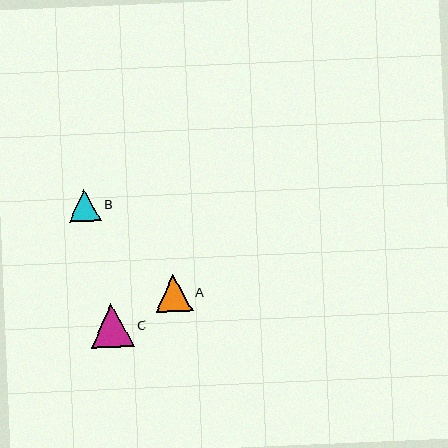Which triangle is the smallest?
Triangle B is the smallest with a size of approximately 32 pixels.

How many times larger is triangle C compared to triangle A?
Triangle C is approximately 1.2 times the size of triangle A.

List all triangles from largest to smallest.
From largest to smallest: C, A, B.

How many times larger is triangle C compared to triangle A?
Triangle C is approximately 1.2 times the size of triangle A.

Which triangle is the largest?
Triangle C is the largest with a size of approximately 44 pixels.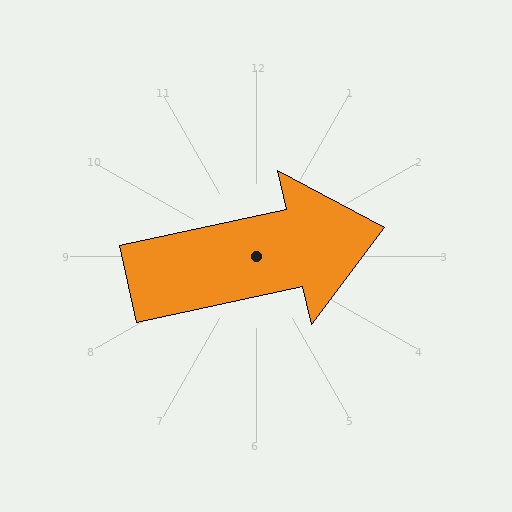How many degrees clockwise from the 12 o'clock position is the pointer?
Approximately 78 degrees.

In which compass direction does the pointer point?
East.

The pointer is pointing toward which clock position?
Roughly 3 o'clock.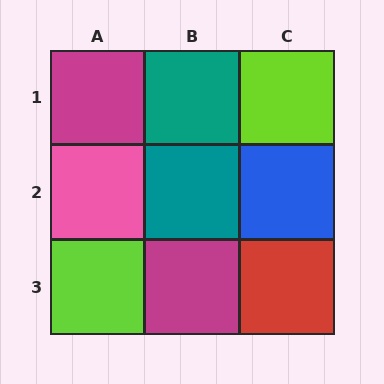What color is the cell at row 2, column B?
Teal.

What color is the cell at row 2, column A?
Pink.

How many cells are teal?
2 cells are teal.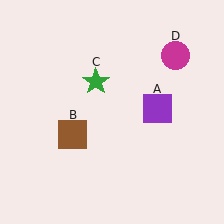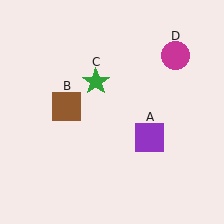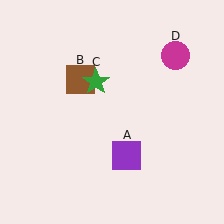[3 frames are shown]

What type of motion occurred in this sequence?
The purple square (object A), brown square (object B) rotated clockwise around the center of the scene.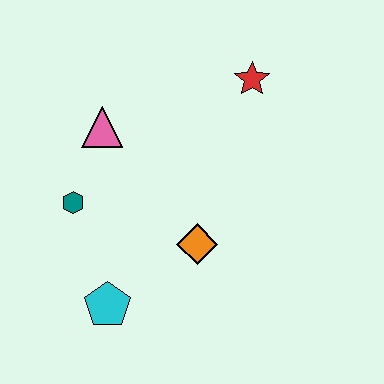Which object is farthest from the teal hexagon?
The red star is farthest from the teal hexagon.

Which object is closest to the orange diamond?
The cyan pentagon is closest to the orange diamond.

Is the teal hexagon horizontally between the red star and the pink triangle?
No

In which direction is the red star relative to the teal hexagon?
The red star is to the right of the teal hexagon.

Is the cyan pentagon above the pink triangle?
No